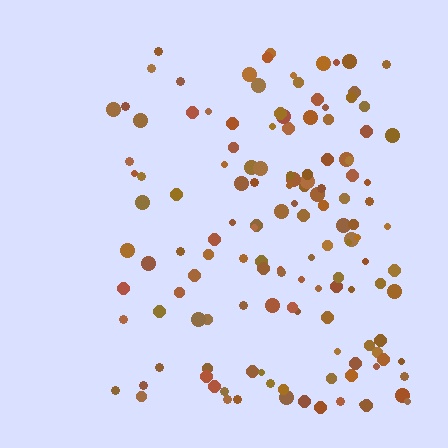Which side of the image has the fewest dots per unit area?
The left.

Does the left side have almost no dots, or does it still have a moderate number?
Still a moderate number, just noticeably fewer than the right.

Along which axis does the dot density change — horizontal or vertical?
Horizontal.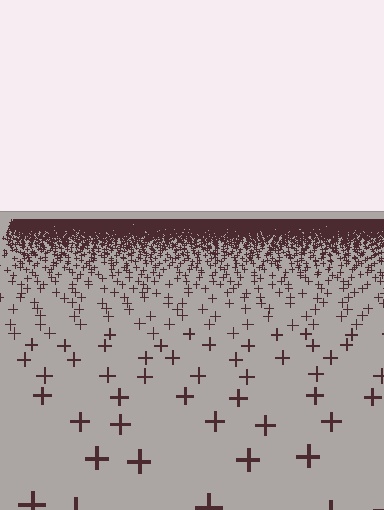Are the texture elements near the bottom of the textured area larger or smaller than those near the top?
Larger. Near the bottom, elements are closer to the viewer and appear at a bigger on-screen size.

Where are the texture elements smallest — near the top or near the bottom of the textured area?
Near the top.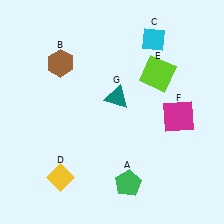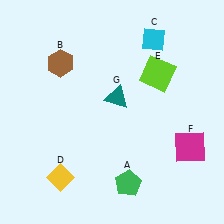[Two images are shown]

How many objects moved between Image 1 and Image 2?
1 object moved between the two images.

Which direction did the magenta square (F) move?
The magenta square (F) moved down.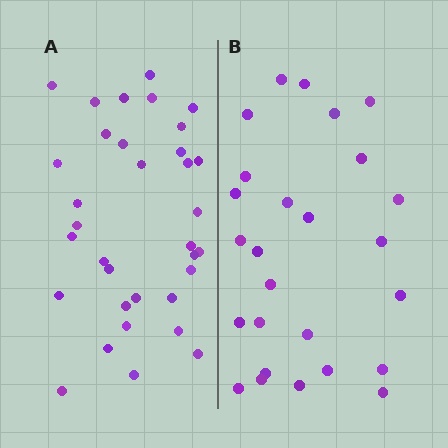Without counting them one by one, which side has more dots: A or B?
Region A (the left region) has more dots.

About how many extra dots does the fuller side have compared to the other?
Region A has roughly 8 or so more dots than region B.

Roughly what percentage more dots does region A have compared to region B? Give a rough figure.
About 30% more.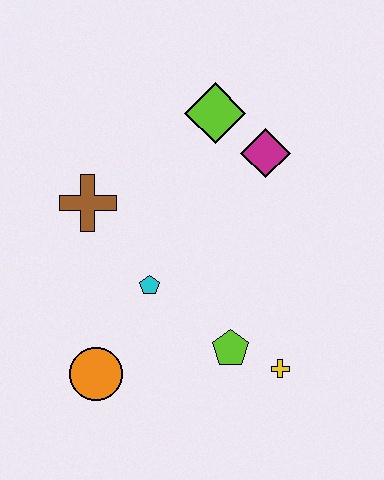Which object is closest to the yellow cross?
The lime pentagon is closest to the yellow cross.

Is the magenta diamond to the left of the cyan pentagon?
No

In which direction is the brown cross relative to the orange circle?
The brown cross is above the orange circle.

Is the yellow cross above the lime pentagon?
No